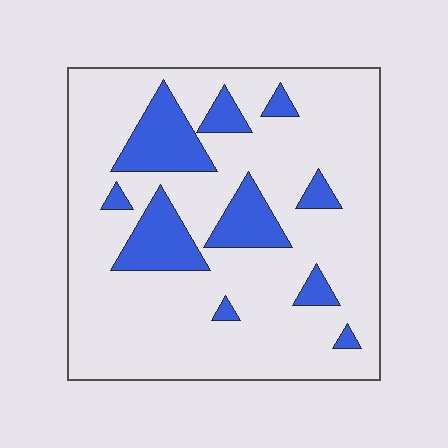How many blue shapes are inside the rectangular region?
10.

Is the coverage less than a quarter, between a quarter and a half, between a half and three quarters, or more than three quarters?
Less than a quarter.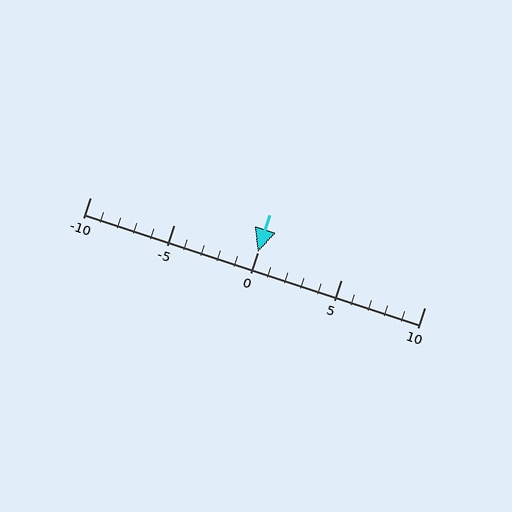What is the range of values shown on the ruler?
The ruler shows values from -10 to 10.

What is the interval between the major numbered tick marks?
The major tick marks are spaced 5 units apart.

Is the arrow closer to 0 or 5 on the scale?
The arrow is closer to 0.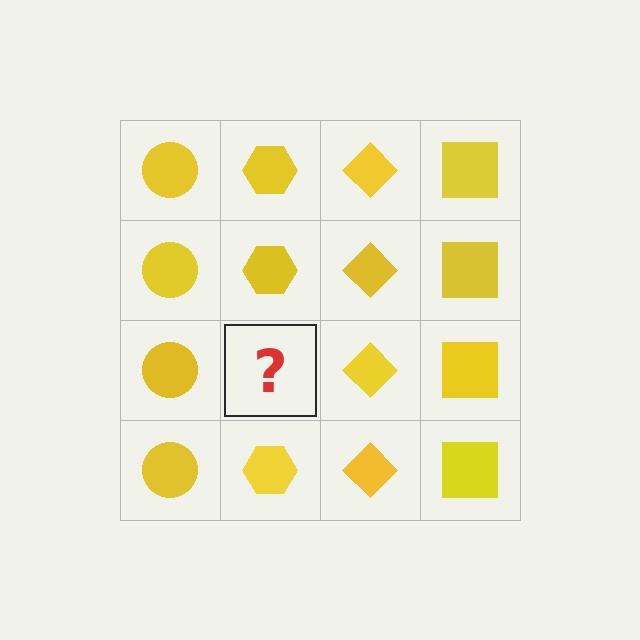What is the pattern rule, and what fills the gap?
The rule is that each column has a consistent shape. The gap should be filled with a yellow hexagon.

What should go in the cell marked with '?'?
The missing cell should contain a yellow hexagon.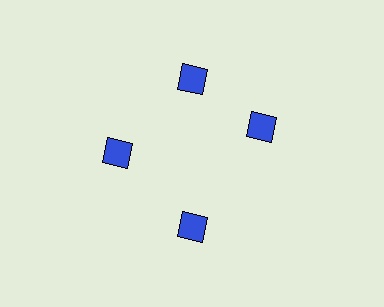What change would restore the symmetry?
The symmetry would be restored by rotating it back into even spacing with its neighbors so that all 4 squares sit at equal angles and equal distance from the center.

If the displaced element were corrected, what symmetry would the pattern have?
It would have 4-fold rotational symmetry — the pattern would map onto itself every 90 degrees.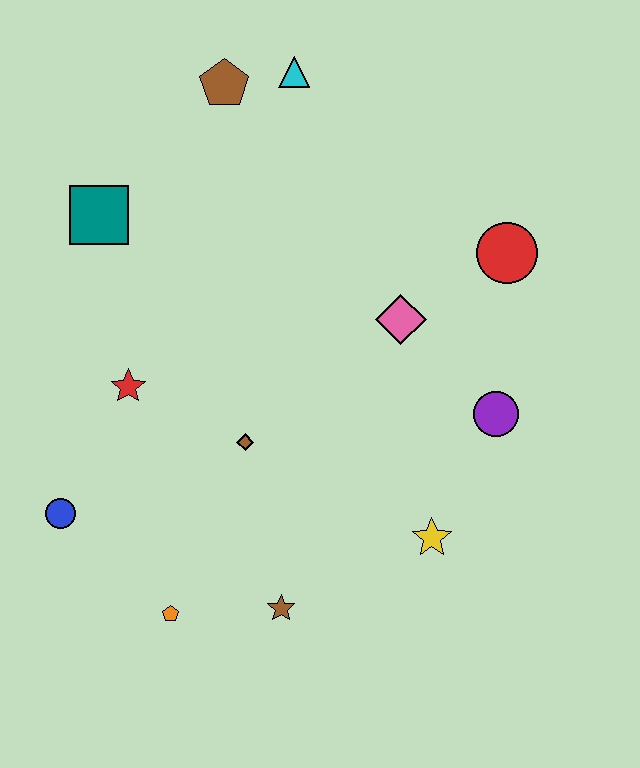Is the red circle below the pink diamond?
No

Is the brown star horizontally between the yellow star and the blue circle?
Yes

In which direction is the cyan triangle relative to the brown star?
The cyan triangle is above the brown star.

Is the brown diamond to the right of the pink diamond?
No